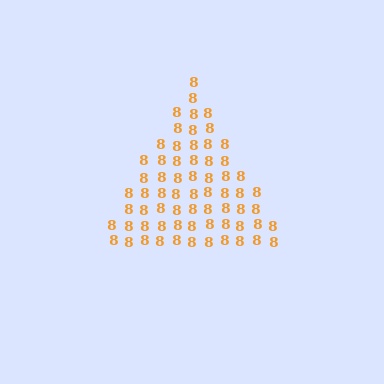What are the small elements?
The small elements are digit 8's.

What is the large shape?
The large shape is a triangle.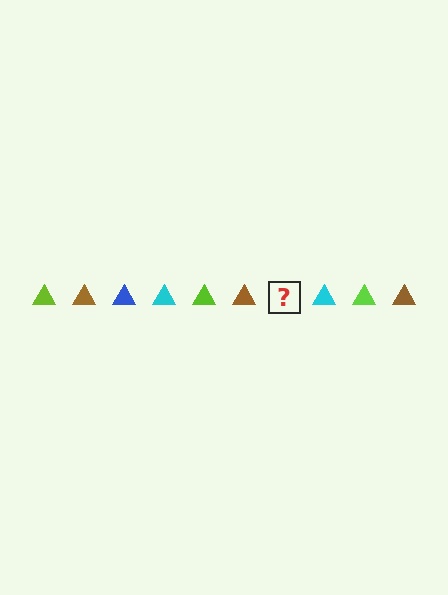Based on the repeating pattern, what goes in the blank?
The blank should be a blue triangle.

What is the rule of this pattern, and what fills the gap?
The rule is that the pattern cycles through lime, brown, blue, cyan triangles. The gap should be filled with a blue triangle.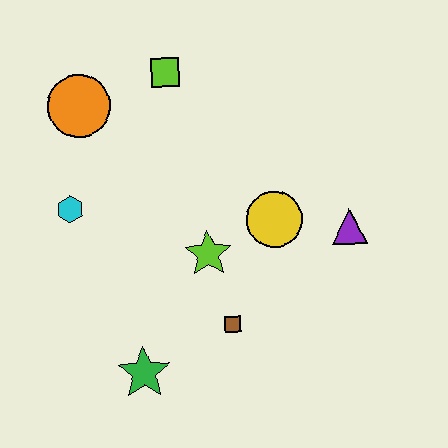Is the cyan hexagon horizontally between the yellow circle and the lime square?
No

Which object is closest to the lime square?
The orange circle is closest to the lime square.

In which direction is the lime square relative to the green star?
The lime square is above the green star.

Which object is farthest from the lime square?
The green star is farthest from the lime square.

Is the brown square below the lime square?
Yes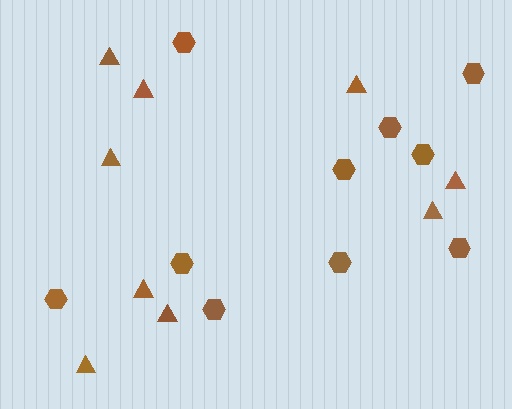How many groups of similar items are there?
There are 2 groups: one group of hexagons (10) and one group of triangles (9).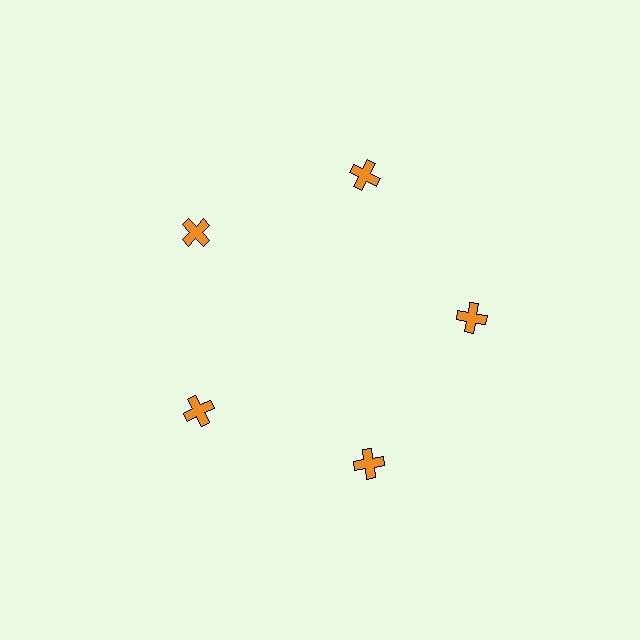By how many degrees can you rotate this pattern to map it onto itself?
The pattern maps onto itself every 72 degrees of rotation.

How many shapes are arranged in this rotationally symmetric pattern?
There are 5 shapes, arranged in 5 groups of 1.